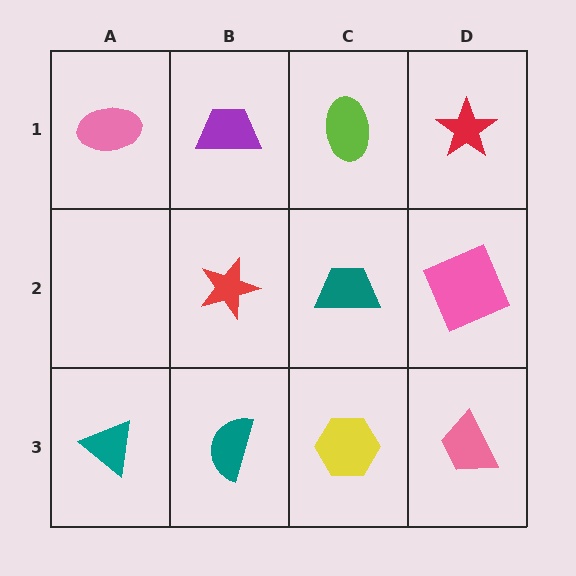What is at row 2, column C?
A teal trapezoid.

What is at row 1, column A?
A pink ellipse.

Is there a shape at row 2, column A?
No, that cell is empty.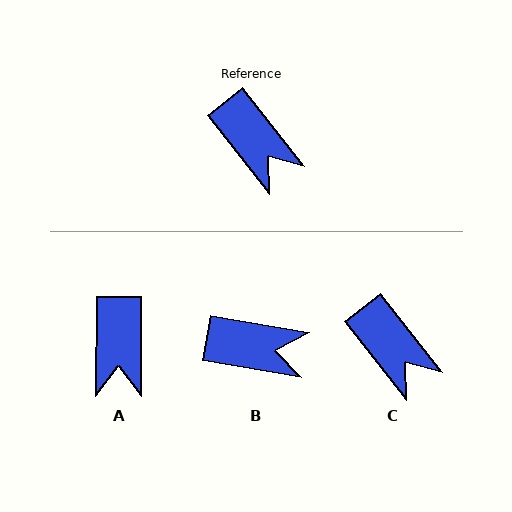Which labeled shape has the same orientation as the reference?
C.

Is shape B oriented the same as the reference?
No, it is off by about 42 degrees.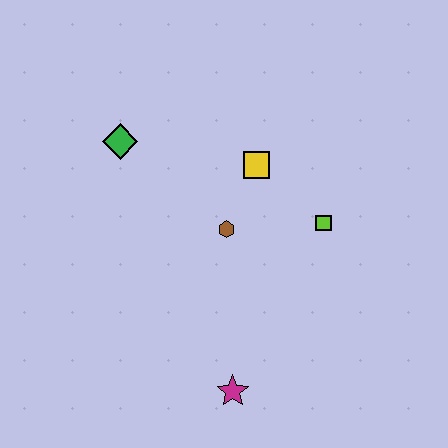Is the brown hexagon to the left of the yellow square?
Yes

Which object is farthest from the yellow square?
The magenta star is farthest from the yellow square.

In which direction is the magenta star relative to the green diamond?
The magenta star is below the green diamond.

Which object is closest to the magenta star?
The brown hexagon is closest to the magenta star.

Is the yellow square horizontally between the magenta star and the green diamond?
No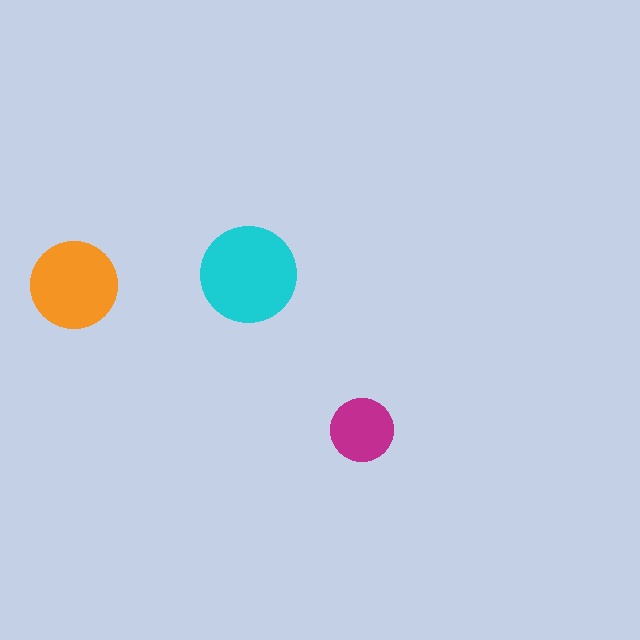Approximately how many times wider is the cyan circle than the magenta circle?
About 1.5 times wider.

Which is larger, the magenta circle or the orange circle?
The orange one.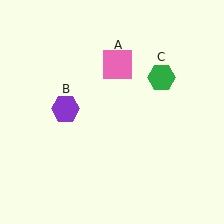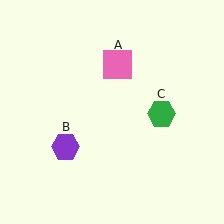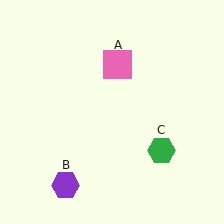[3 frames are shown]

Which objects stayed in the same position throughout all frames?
Pink square (object A) remained stationary.